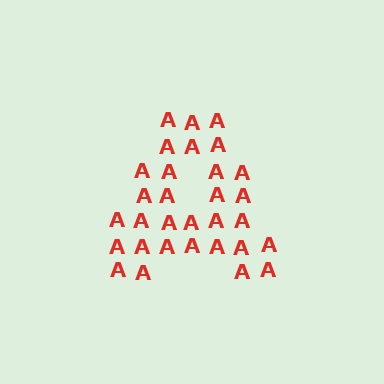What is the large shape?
The large shape is the letter A.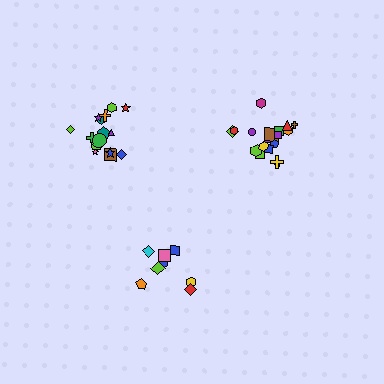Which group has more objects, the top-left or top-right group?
The top-right group.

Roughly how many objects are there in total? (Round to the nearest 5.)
Roughly 40 objects in total.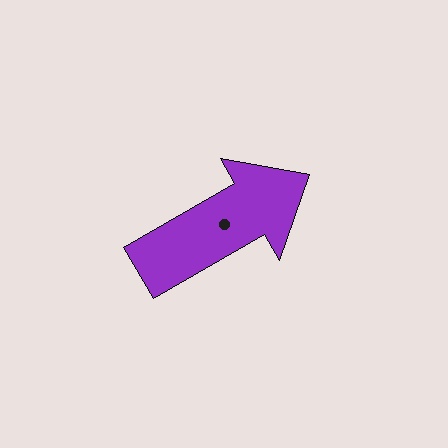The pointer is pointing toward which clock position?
Roughly 2 o'clock.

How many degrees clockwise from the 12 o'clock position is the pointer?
Approximately 60 degrees.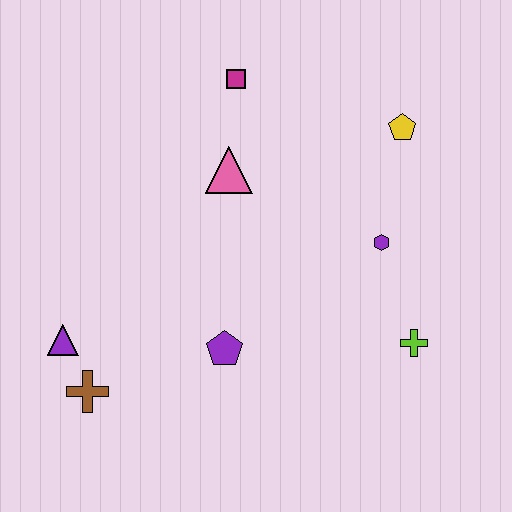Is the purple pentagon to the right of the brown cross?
Yes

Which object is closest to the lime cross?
The purple hexagon is closest to the lime cross.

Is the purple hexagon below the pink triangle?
Yes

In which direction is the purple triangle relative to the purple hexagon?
The purple triangle is to the left of the purple hexagon.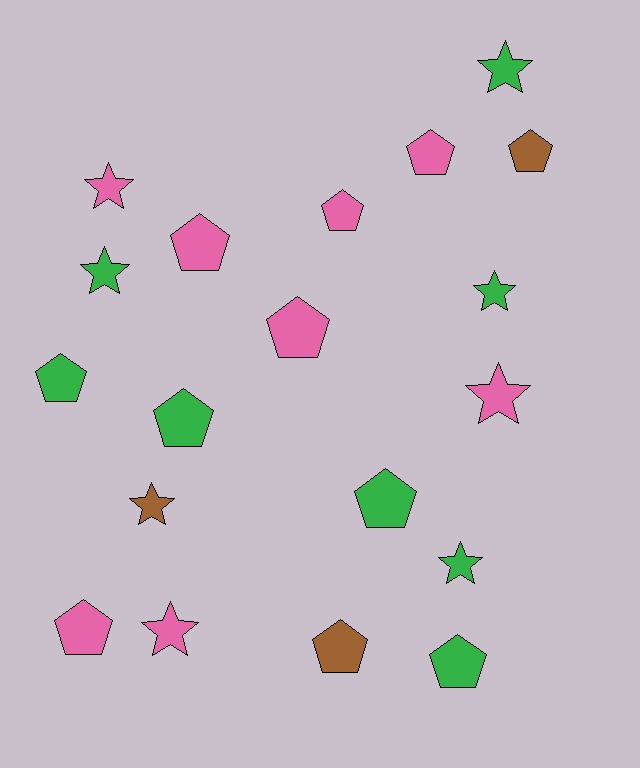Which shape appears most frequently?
Pentagon, with 11 objects.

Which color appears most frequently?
Green, with 8 objects.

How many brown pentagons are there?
There are 2 brown pentagons.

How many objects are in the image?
There are 19 objects.